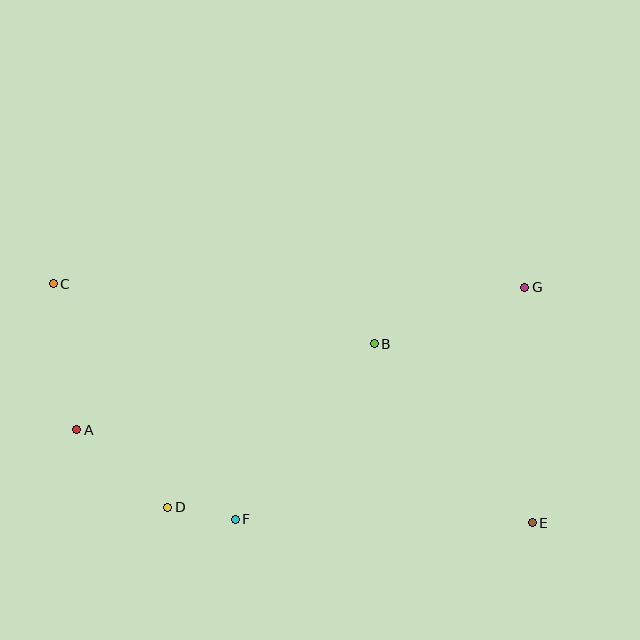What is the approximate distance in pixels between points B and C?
The distance between B and C is approximately 327 pixels.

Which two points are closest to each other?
Points D and F are closest to each other.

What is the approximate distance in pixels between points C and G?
The distance between C and G is approximately 472 pixels.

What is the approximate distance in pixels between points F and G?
The distance between F and G is approximately 371 pixels.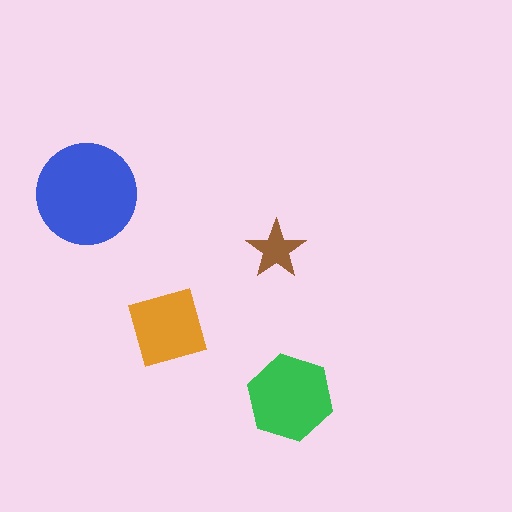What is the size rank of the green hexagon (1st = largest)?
2nd.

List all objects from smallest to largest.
The brown star, the orange diamond, the green hexagon, the blue circle.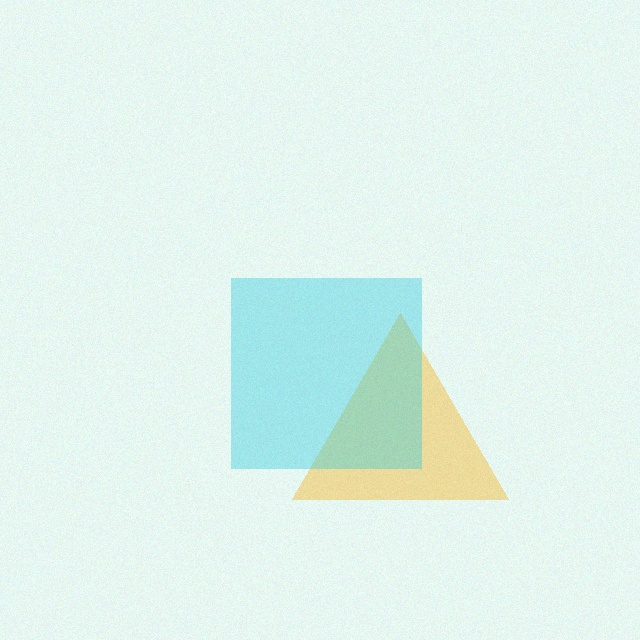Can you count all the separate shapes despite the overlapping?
Yes, there are 2 separate shapes.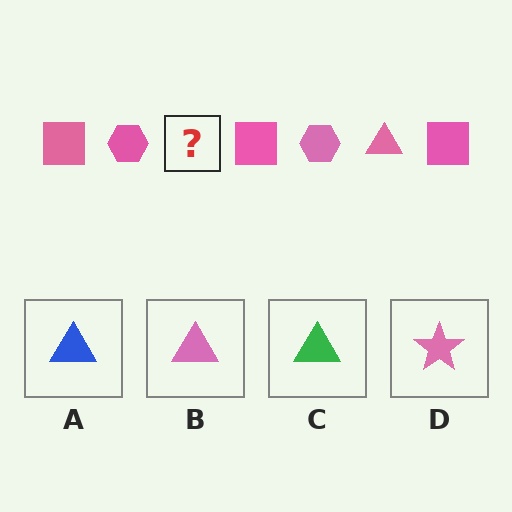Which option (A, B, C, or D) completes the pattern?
B.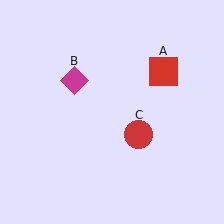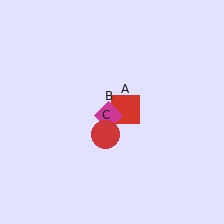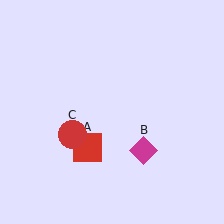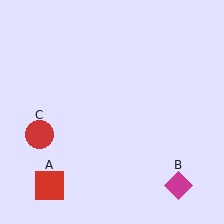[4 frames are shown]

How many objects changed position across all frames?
3 objects changed position: red square (object A), magenta diamond (object B), red circle (object C).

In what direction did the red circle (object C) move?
The red circle (object C) moved left.